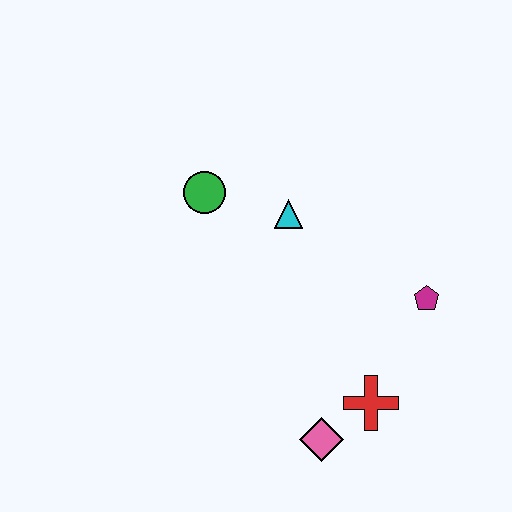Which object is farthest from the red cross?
The green circle is farthest from the red cross.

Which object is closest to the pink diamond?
The red cross is closest to the pink diamond.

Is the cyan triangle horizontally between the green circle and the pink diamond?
Yes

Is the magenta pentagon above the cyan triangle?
No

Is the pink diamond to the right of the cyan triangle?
Yes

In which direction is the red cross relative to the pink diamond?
The red cross is to the right of the pink diamond.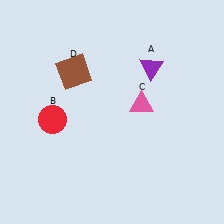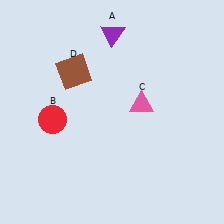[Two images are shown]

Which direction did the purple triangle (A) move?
The purple triangle (A) moved left.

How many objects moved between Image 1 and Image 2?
1 object moved between the two images.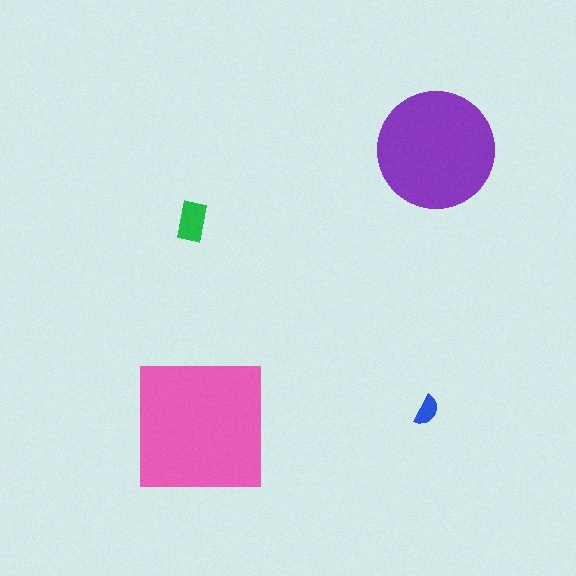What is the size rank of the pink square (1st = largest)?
1st.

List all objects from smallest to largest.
The blue semicircle, the green rectangle, the purple circle, the pink square.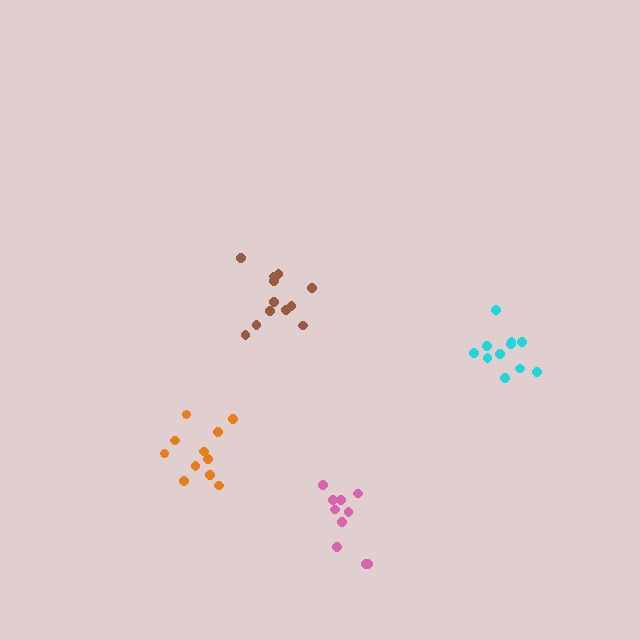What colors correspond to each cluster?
The clusters are colored: brown, pink, cyan, orange.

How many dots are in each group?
Group 1: 12 dots, Group 2: 10 dots, Group 3: 11 dots, Group 4: 11 dots (44 total).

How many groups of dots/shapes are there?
There are 4 groups.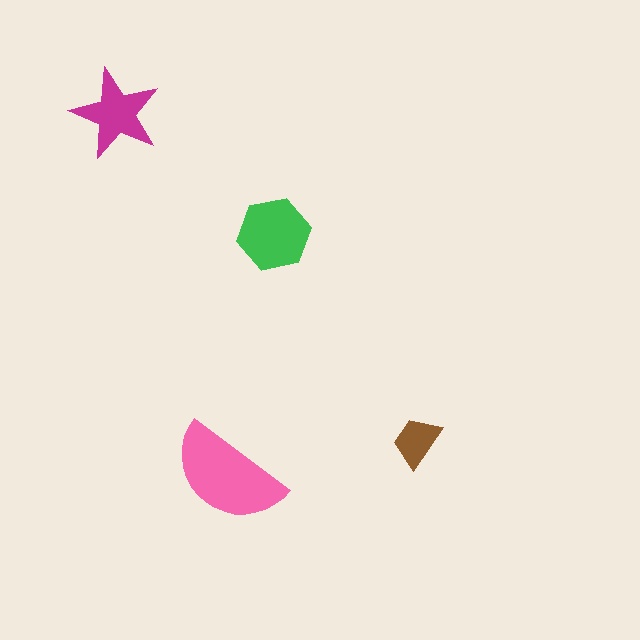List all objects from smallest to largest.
The brown trapezoid, the magenta star, the green hexagon, the pink semicircle.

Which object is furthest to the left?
The magenta star is leftmost.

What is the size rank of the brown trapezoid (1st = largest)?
4th.